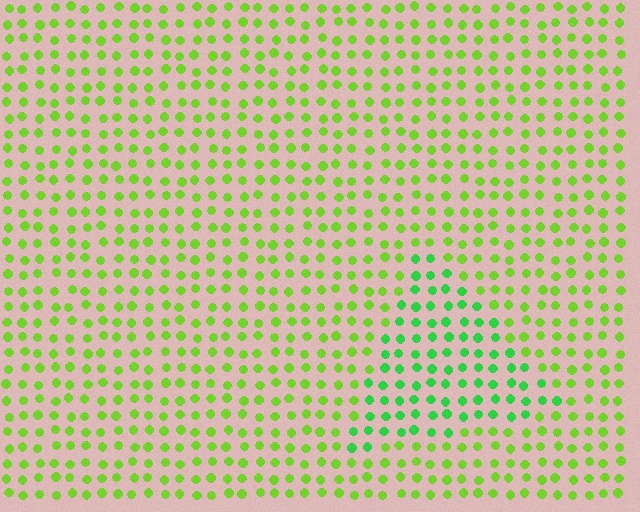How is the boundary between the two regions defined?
The boundary is defined purely by a slight shift in hue (about 34 degrees). Spacing, size, and orientation are identical on both sides.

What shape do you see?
I see a triangle.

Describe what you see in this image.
The image is filled with small lime elements in a uniform arrangement. A triangle-shaped region is visible where the elements are tinted to a slightly different hue, forming a subtle color boundary.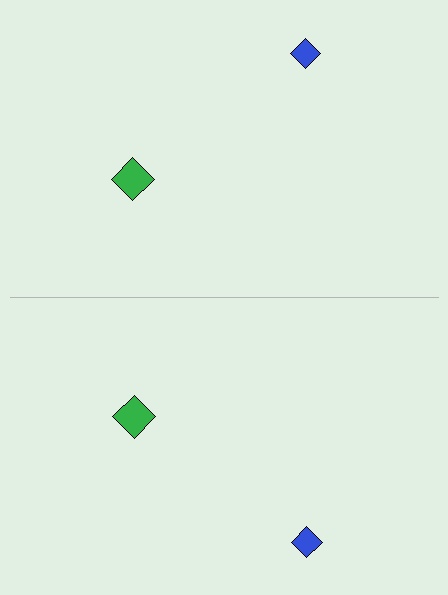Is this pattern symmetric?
Yes, this pattern has bilateral (reflection) symmetry.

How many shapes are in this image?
There are 4 shapes in this image.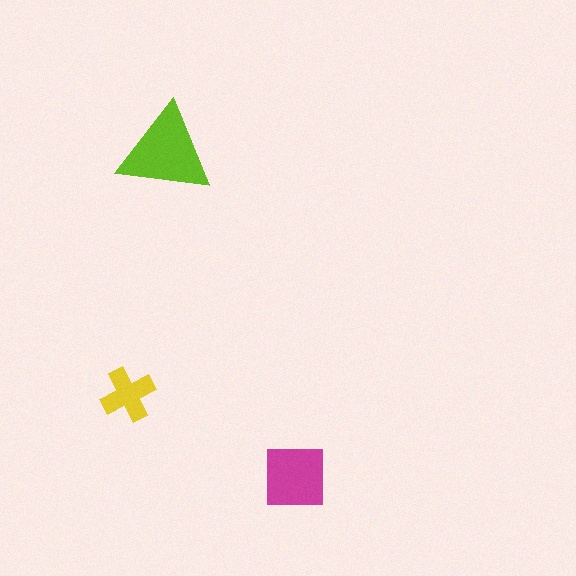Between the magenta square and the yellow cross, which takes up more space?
The magenta square.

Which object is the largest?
The lime triangle.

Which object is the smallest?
The yellow cross.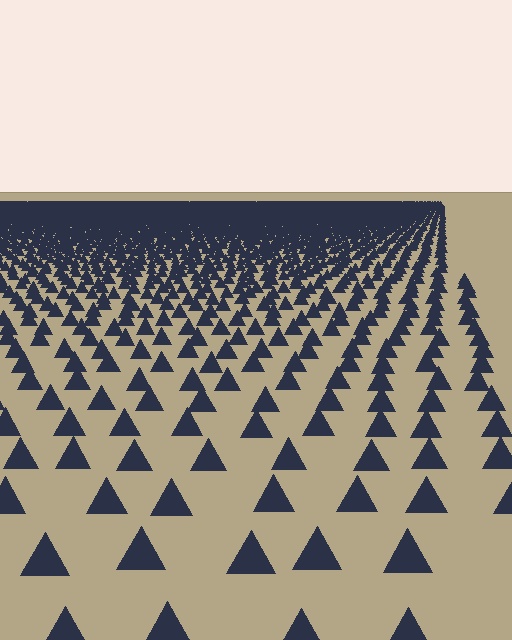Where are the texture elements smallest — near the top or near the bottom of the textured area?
Near the top.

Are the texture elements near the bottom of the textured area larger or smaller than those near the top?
Larger. Near the bottom, elements are closer to the viewer and appear at a bigger on-screen size.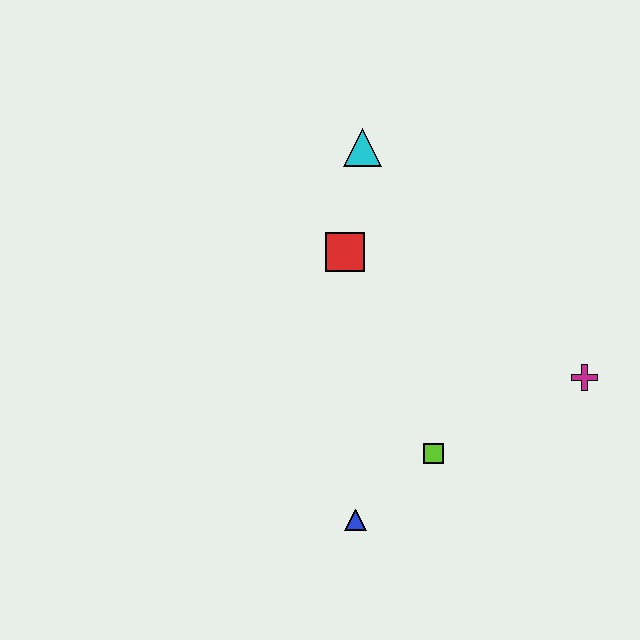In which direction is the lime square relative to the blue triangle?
The lime square is to the right of the blue triangle.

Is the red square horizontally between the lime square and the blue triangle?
No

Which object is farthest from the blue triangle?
The cyan triangle is farthest from the blue triangle.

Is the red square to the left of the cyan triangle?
Yes